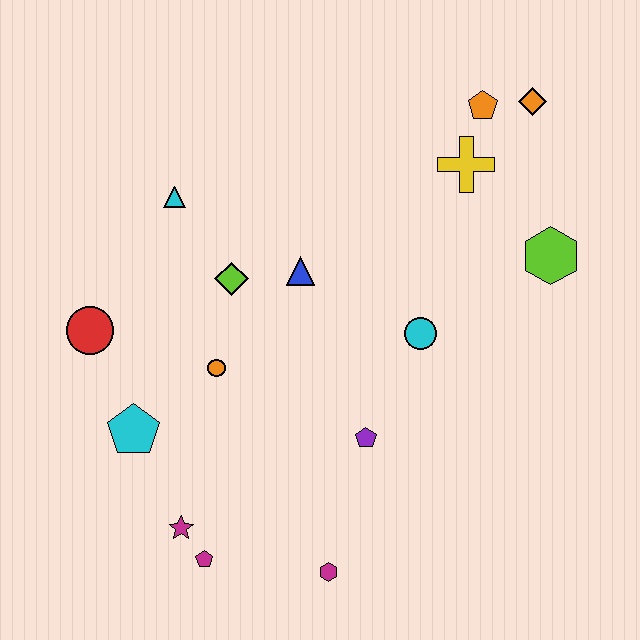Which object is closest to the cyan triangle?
The lime diamond is closest to the cyan triangle.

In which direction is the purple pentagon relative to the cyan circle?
The purple pentagon is below the cyan circle.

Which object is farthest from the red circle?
The orange diamond is farthest from the red circle.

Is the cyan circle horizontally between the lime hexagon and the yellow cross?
No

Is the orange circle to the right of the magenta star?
Yes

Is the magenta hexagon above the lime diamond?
No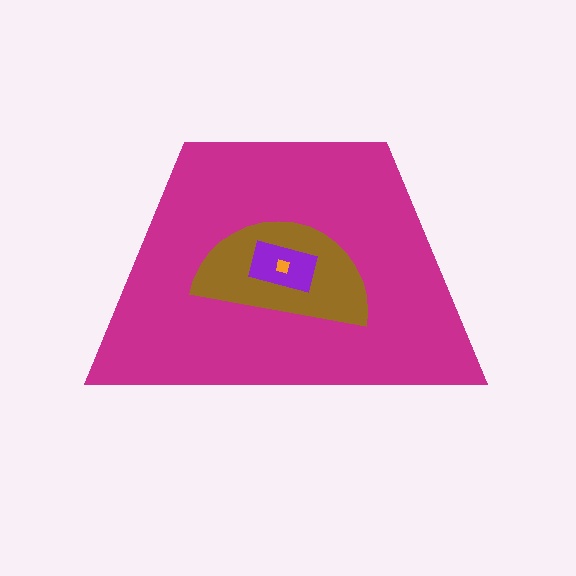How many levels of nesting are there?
4.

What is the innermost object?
The orange square.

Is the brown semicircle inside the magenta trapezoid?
Yes.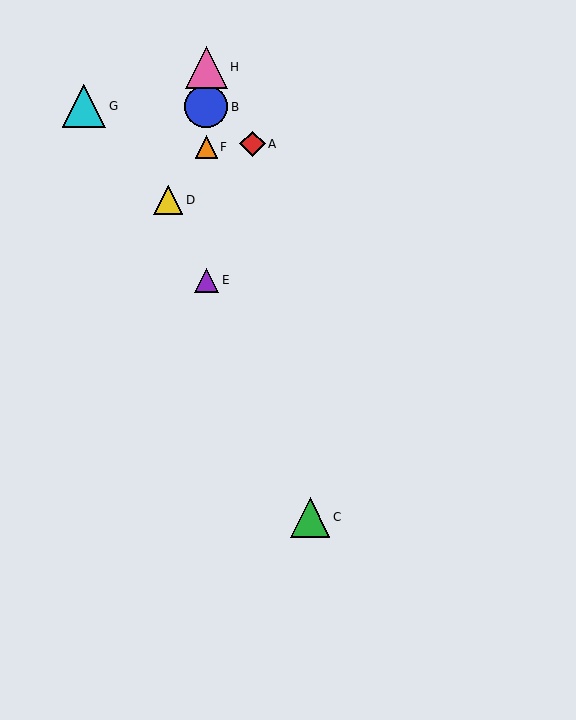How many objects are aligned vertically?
4 objects (B, E, F, H) are aligned vertically.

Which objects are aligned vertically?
Objects B, E, F, H are aligned vertically.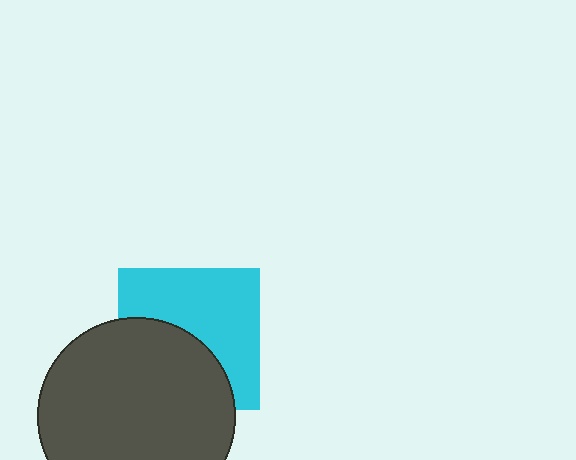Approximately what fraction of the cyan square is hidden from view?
Roughly 44% of the cyan square is hidden behind the dark gray circle.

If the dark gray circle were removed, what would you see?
You would see the complete cyan square.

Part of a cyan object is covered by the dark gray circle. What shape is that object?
It is a square.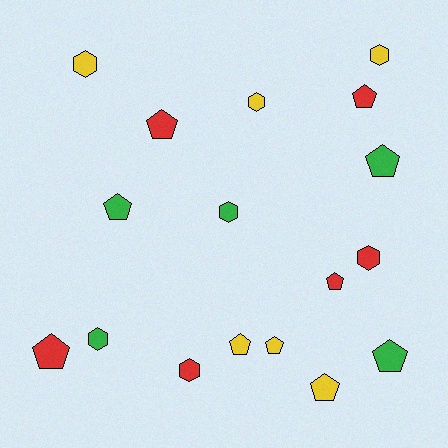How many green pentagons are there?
There are 3 green pentagons.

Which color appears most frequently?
Red, with 6 objects.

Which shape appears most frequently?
Pentagon, with 10 objects.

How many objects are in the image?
There are 17 objects.